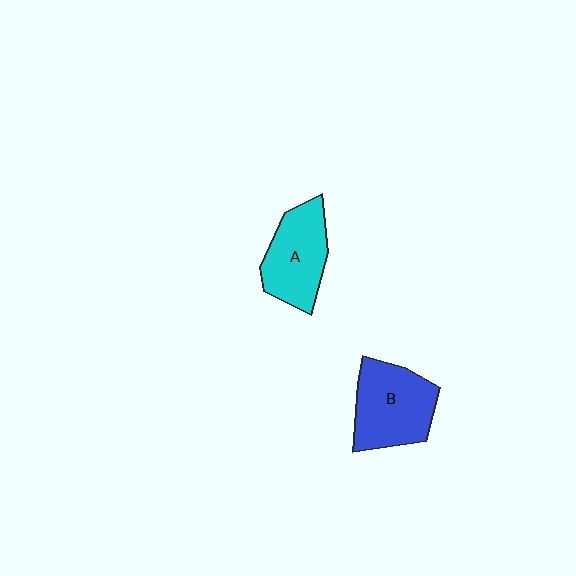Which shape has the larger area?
Shape B (blue).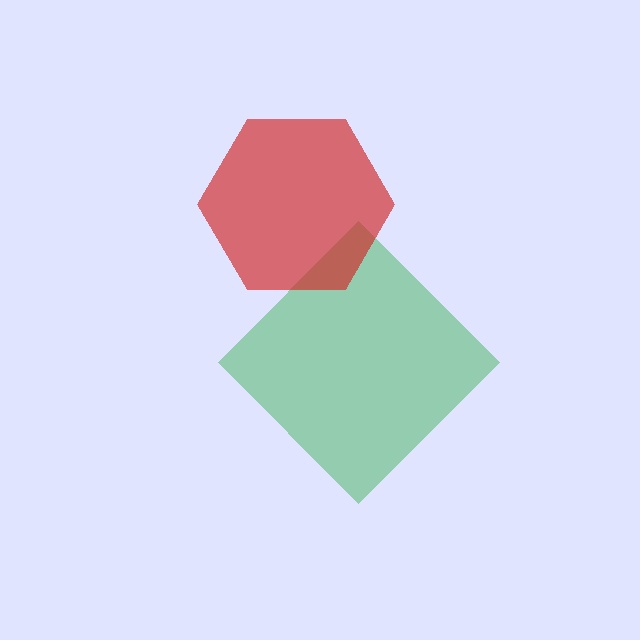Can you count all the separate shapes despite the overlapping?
Yes, there are 2 separate shapes.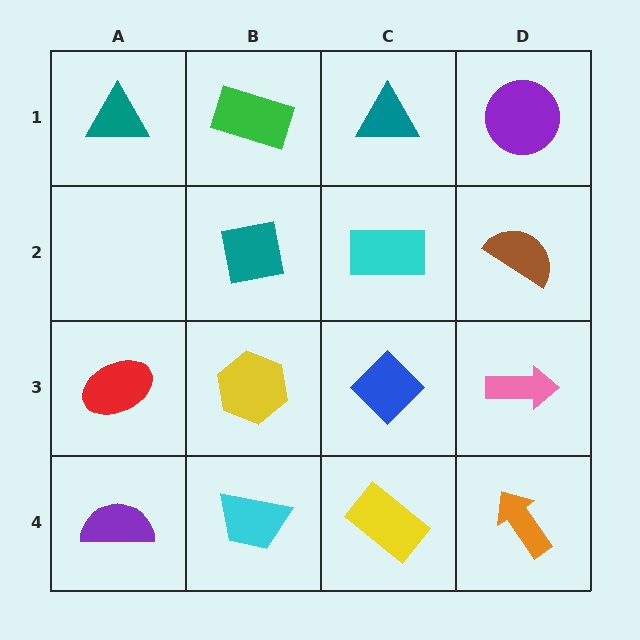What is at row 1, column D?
A purple circle.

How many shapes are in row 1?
4 shapes.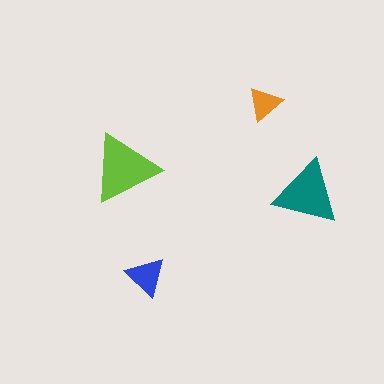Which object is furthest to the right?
The teal triangle is rightmost.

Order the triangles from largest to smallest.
the lime one, the teal one, the blue one, the orange one.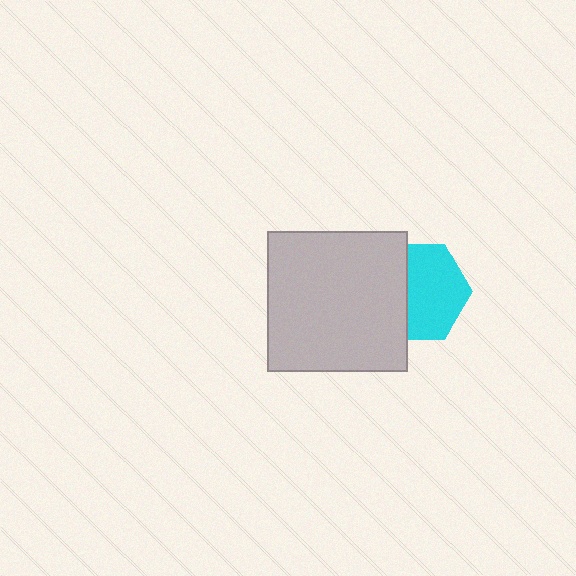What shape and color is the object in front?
The object in front is a light gray square.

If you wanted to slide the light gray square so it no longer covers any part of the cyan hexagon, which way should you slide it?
Slide it left — that is the most direct way to separate the two shapes.